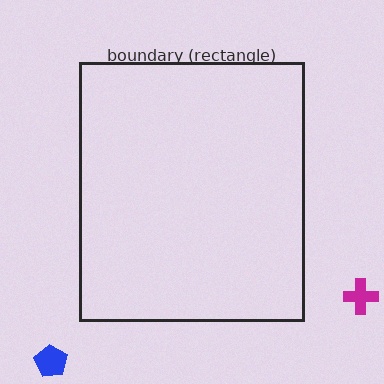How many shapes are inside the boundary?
0 inside, 2 outside.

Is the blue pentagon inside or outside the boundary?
Outside.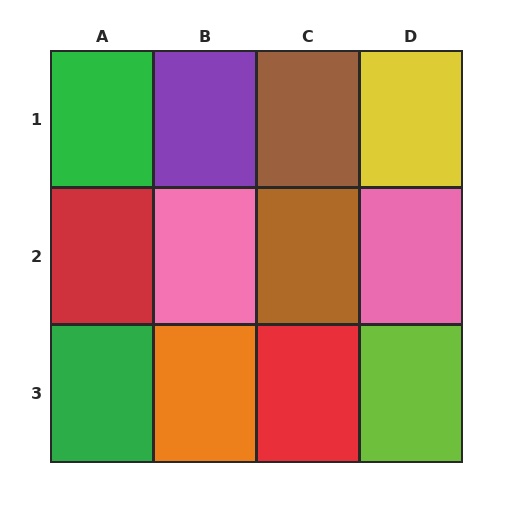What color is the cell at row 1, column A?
Green.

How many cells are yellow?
1 cell is yellow.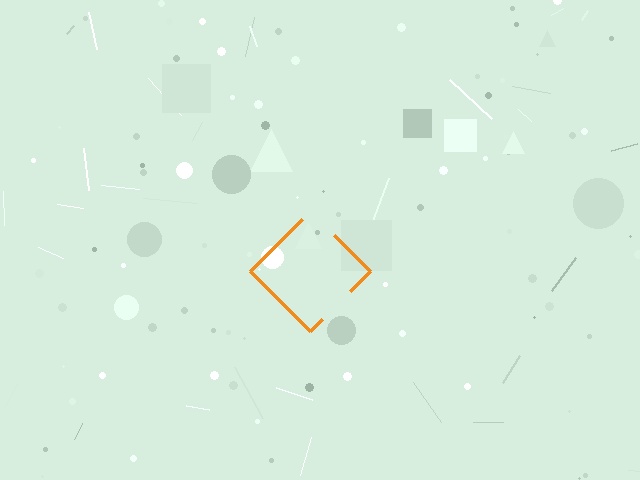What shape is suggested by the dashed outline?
The dashed outline suggests a diamond.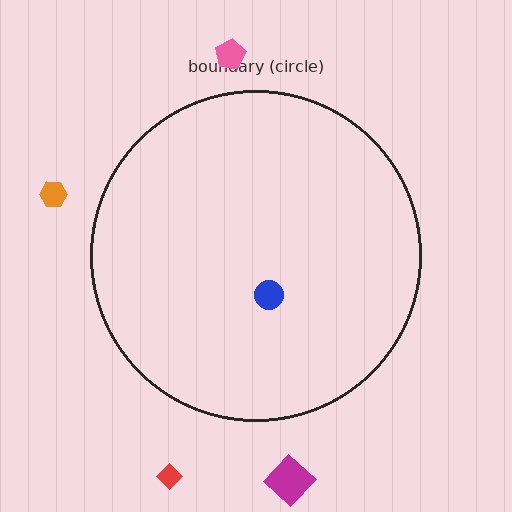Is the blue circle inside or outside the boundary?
Inside.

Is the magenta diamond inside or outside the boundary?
Outside.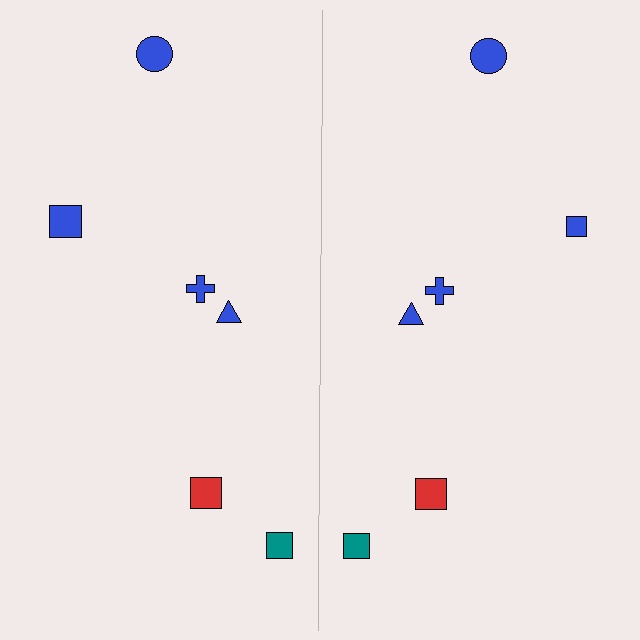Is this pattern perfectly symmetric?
No, the pattern is not perfectly symmetric. The blue square on the right side has a different size than its mirror counterpart.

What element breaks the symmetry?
The blue square on the right side has a different size than its mirror counterpart.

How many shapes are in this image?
There are 12 shapes in this image.